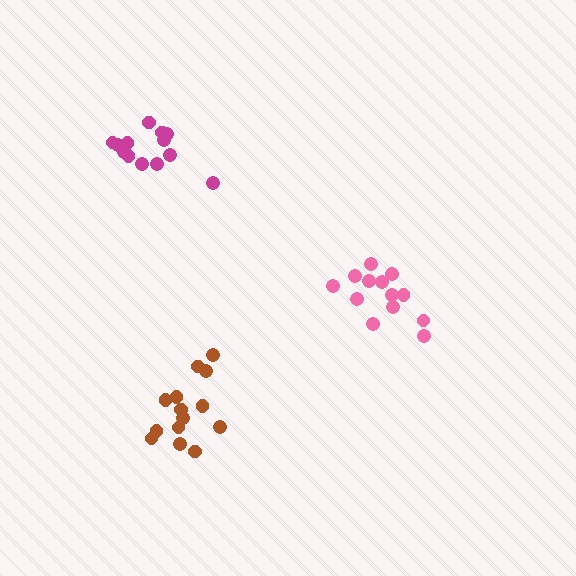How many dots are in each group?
Group 1: 14 dots, Group 2: 13 dots, Group 3: 13 dots (40 total).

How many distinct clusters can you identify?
There are 3 distinct clusters.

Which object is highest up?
The magenta cluster is topmost.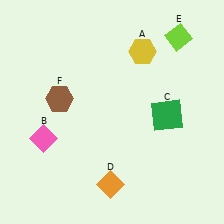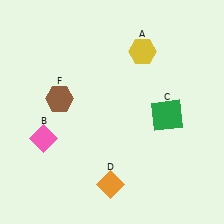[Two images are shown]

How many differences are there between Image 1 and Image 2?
There is 1 difference between the two images.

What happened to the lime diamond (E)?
The lime diamond (E) was removed in Image 2. It was in the top-right area of Image 1.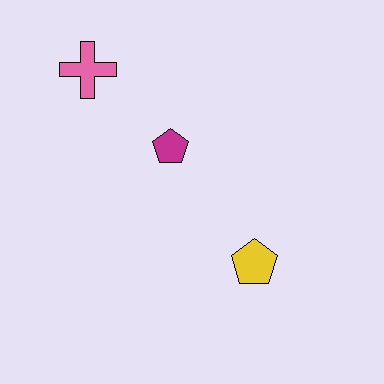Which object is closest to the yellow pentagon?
The magenta pentagon is closest to the yellow pentagon.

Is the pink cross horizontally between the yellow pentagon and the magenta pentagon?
No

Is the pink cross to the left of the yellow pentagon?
Yes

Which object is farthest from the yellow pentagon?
The pink cross is farthest from the yellow pentagon.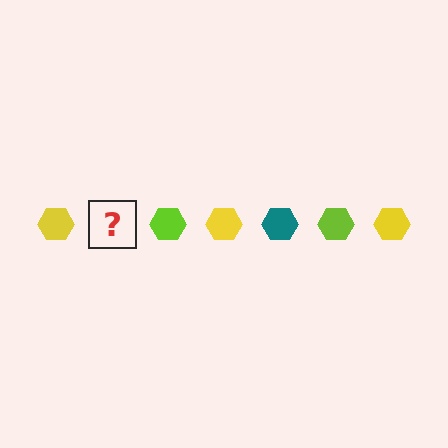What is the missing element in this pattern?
The missing element is a teal hexagon.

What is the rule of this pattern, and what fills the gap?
The rule is that the pattern cycles through yellow, teal, lime hexagons. The gap should be filled with a teal hexagon.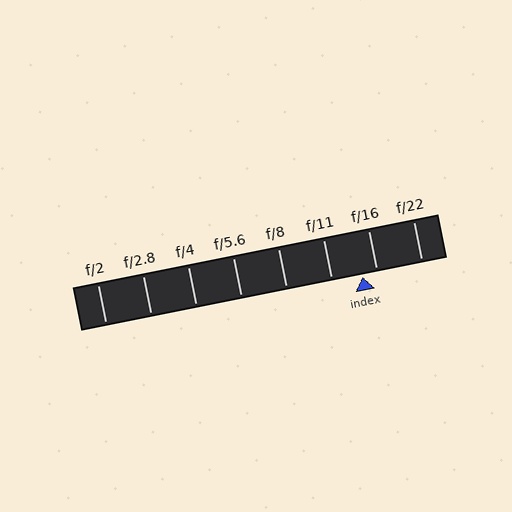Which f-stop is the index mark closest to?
The index mark is closest to f/16.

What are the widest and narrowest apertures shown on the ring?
The widest aperture shown is f/2 and the narrowest is f/22.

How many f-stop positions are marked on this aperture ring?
There are 8 f-stop positions marked.